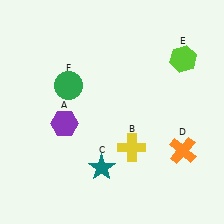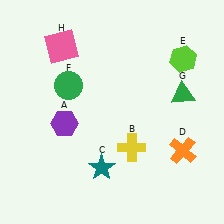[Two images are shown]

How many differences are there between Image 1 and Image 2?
There are 2 differences between the two images.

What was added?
A green triangle (G), a pink square (H) were added in Image 2.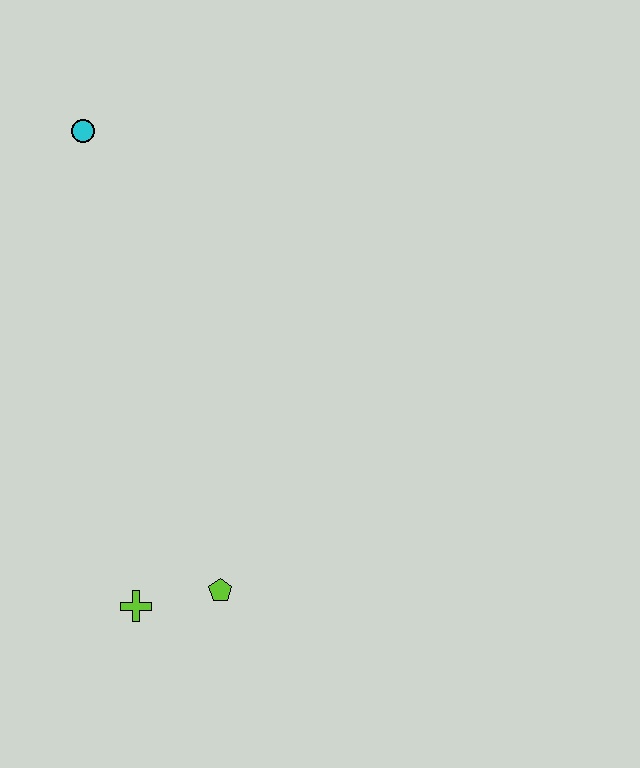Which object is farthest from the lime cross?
The cyan circle is farthest from the lime cross.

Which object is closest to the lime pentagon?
The lime cross is closest to the lime pentagon.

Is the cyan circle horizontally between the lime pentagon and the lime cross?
No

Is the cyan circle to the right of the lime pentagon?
No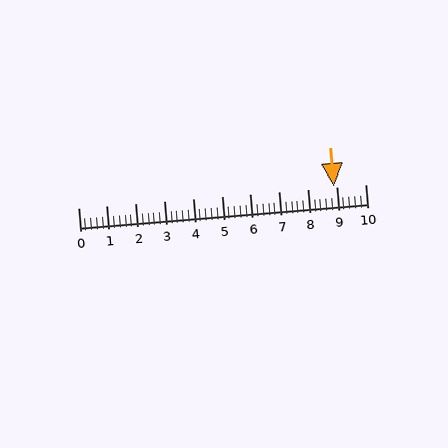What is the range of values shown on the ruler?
The ruler shows values from 0 to 10.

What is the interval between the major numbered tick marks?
The major tick marks are spaced 1 units apart.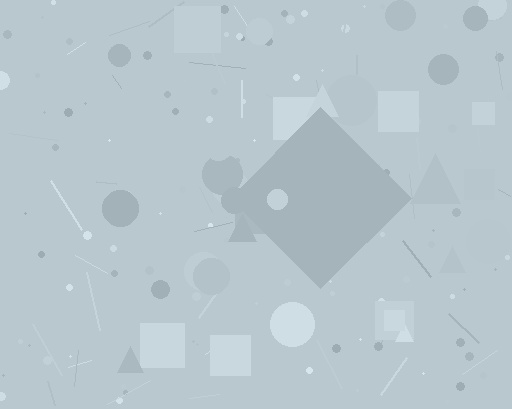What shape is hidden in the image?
A diamond is hidden in the image.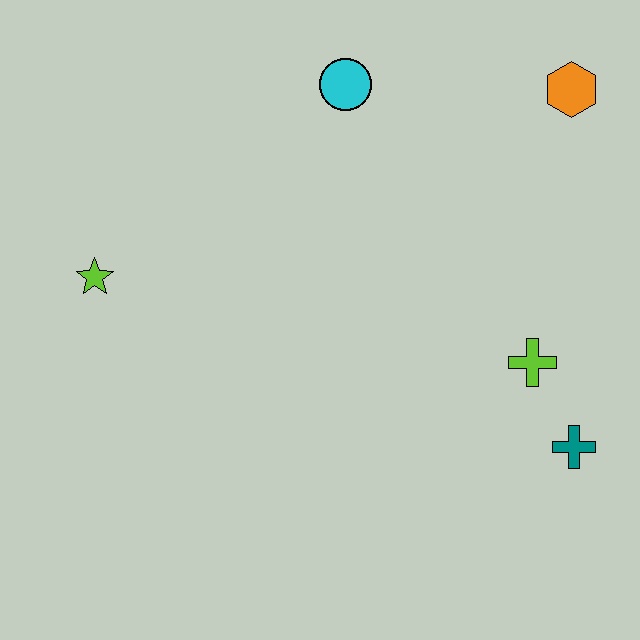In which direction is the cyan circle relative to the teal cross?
The cyan circle is above the teal cross.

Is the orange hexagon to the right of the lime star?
Yes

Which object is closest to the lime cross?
The teal cross is closest to the lime cross.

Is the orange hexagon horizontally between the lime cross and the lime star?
No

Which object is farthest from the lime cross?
The lime star is farthest from the lime cross.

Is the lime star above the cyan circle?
No